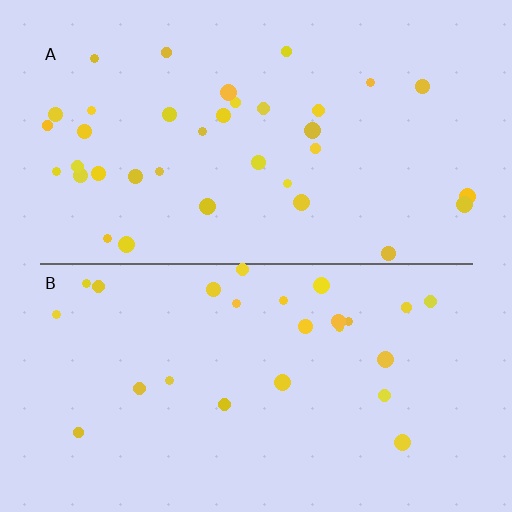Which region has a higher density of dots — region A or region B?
A (the top).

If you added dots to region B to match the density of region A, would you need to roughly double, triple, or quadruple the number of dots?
Approximately double.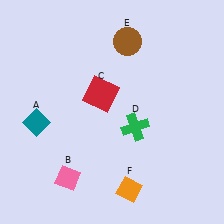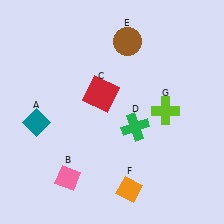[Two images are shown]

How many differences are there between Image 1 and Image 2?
There is 1 difference between the two images.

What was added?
A lime cross (G) was added in Image 2.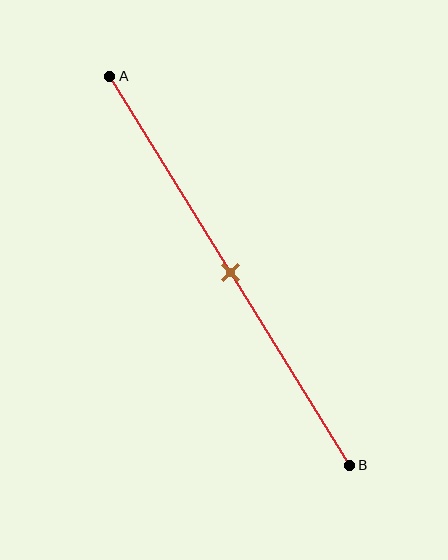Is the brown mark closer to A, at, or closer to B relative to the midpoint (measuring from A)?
The brown mark is approximately at the midpoint of segment AB.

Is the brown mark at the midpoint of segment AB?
Yes, the mark is approximately at the midpoint.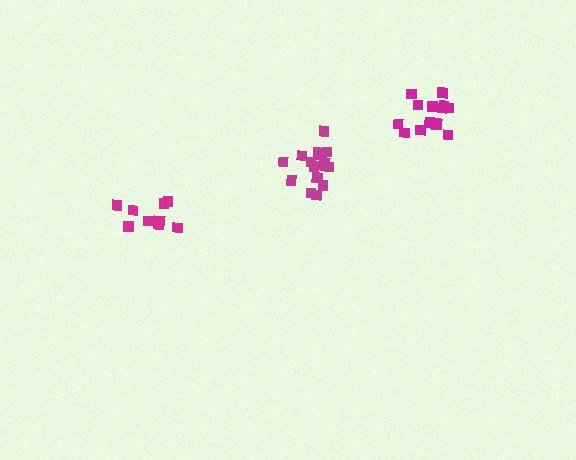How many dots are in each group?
Group 1: 15 dots, Group 2: 11 dots, Group 3: 16 dots (42 total).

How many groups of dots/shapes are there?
There are 3 groups.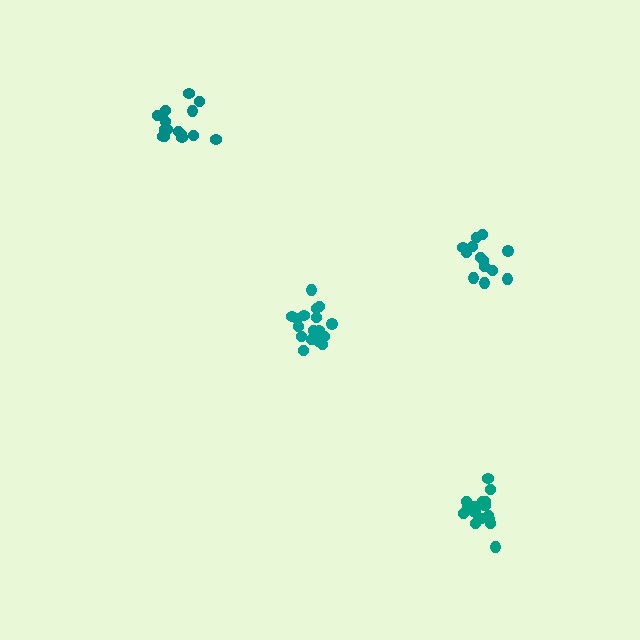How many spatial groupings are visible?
There are 4 spatial groupings.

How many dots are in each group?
Group 1: 16 dots, Group 2: 18 dots, Group 3: 14 dots, Group 4: 18 dots (66 total).